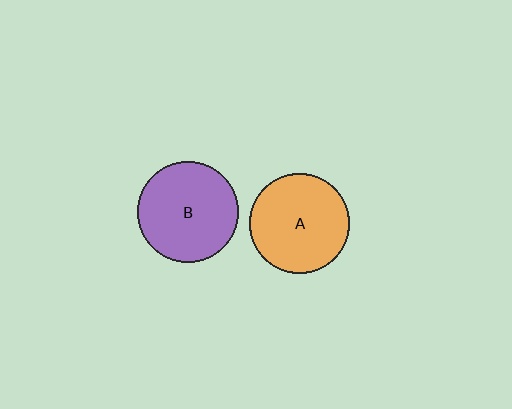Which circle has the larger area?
Circle B (purple).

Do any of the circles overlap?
No, none of the circles overlap.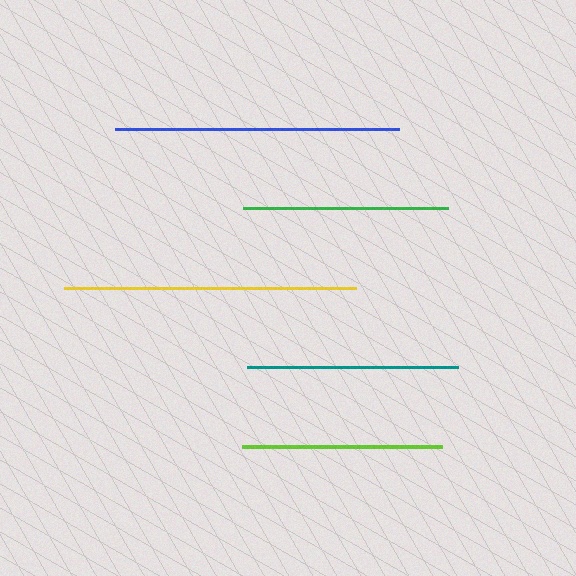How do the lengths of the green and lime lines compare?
The green and lime lines are approximately the same length.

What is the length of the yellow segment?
The yellow segment is approximately 291 pixels long.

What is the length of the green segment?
The green segment is approximately 205 pixels long.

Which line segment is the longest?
The yellow line is the longest at approximately 291 pixels.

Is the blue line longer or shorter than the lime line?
The blue line is longer than the lime line.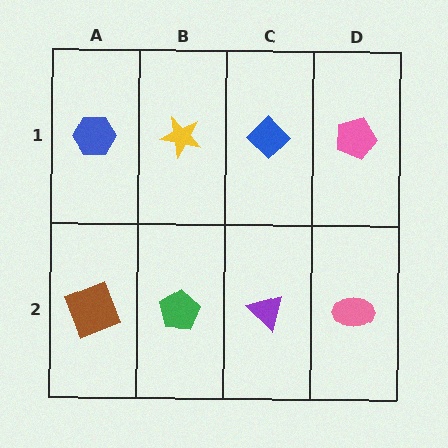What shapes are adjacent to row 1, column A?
A brown square (row 2, column A), a yellow star (row 1, column B).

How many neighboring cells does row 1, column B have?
3.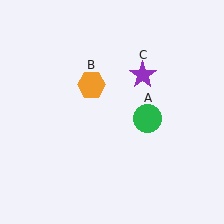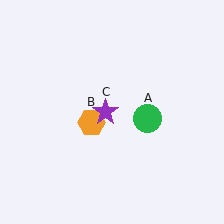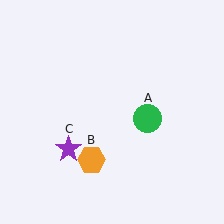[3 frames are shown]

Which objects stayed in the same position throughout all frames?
Green circle (object A) remained stationary.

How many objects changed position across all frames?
2 objects changed position: orange hexagon (object B), purple star (object C).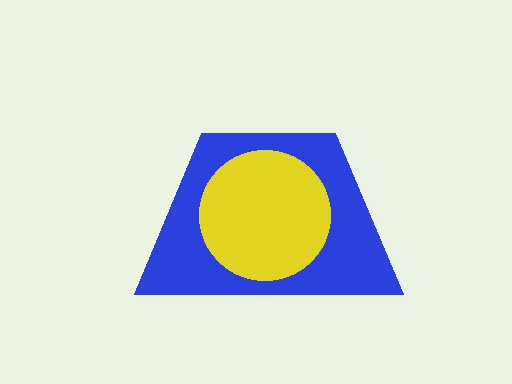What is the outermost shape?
The blue trapezoid.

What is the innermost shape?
The yellow circle.